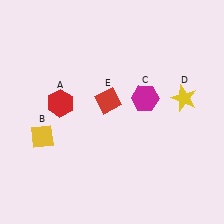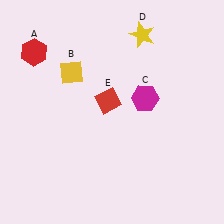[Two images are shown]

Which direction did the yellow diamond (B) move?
The yellow diamond (B) moved up.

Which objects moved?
The objects that moved are: the red hexagon (A), the yellow diamond (B), the yellow star (D).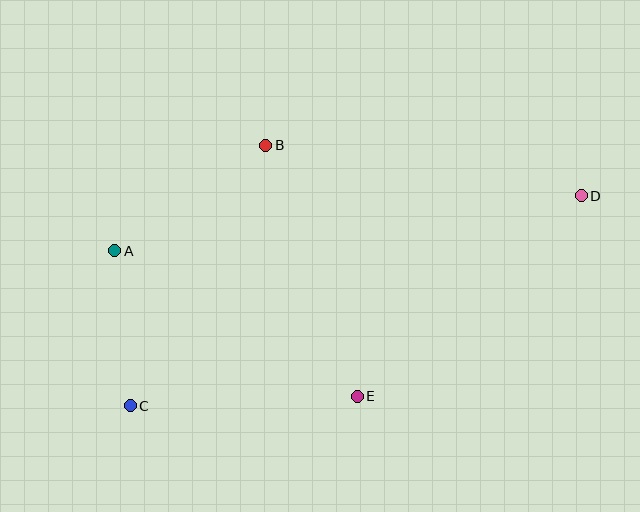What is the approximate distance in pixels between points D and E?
The distance between D and E is approximately 301 pixels.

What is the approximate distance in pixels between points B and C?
The distance between B and C is approximately 294 pixels.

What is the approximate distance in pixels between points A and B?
The distance between A and B is approximately 184 pixels.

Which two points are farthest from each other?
Points C and D are farthest from each other.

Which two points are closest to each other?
Points A and C are closest to each other.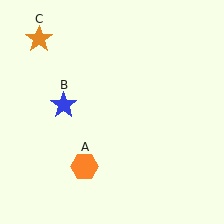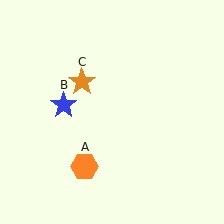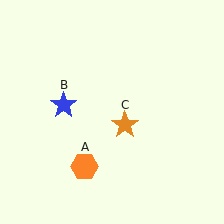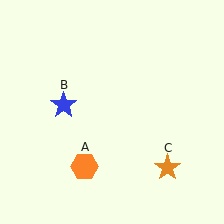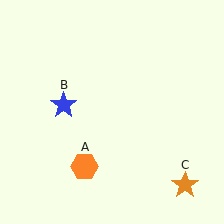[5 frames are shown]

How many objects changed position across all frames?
1 object changed position: orange star (object C).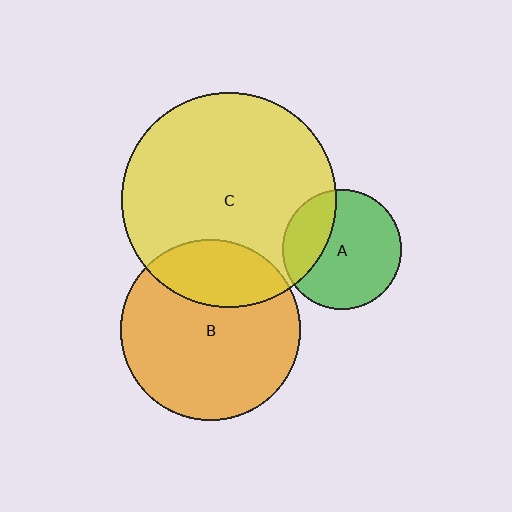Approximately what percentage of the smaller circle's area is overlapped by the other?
Approximately 25%.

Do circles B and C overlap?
Yes.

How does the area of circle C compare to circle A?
Approximately 3.2 times.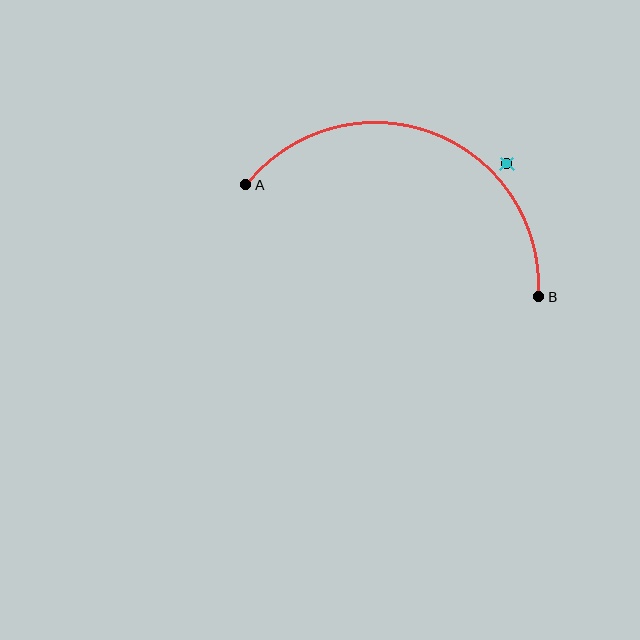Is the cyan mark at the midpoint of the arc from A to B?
No — the cyan mark does not lie on the arc at all. It sits slightly outside the curve.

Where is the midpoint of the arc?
The arc midpoint is the point on the curve farthest from the straight line joining A and B. It sits above that line.